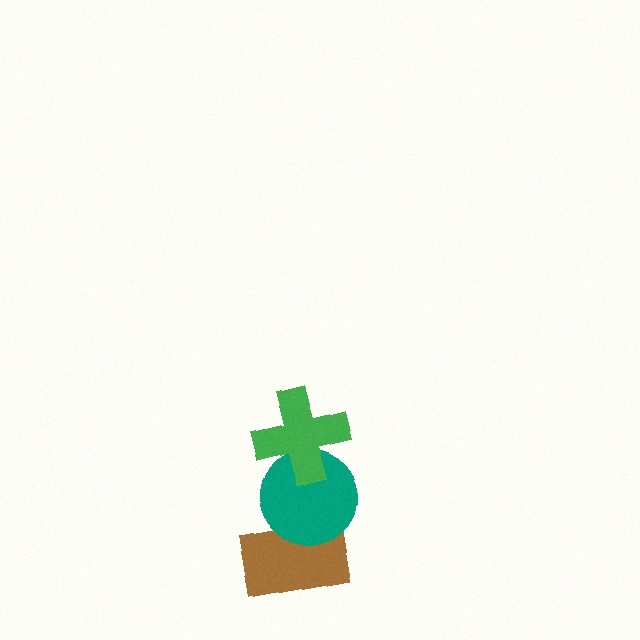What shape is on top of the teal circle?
The green cross is on top of the teal circle.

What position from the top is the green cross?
The green cross is 1st from the top.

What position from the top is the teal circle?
The teal circle is 2nd from the top.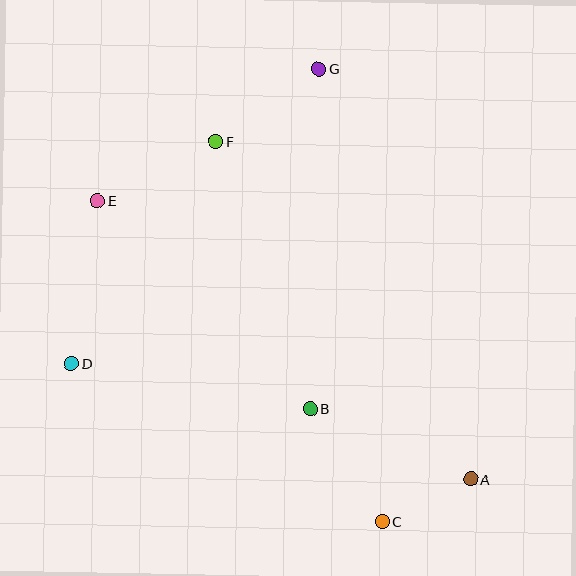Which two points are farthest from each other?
Points A and E are farthest from each other.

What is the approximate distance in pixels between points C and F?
The distance between C and F is approximately 415 pixels.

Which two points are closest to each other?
Points A and C are closest to each other.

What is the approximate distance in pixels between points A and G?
The distance between A and G is approximately 438 pixels.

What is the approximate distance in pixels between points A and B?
The distance between A and B is approximately 175 pixels.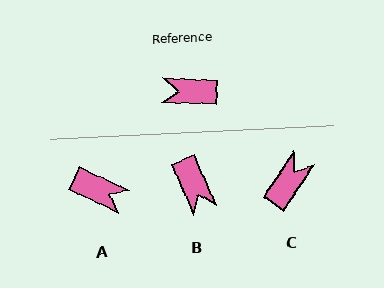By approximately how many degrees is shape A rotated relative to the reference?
Approximately 156 degrees counter-clockwise.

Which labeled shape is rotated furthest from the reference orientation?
A, about 156 degrees away.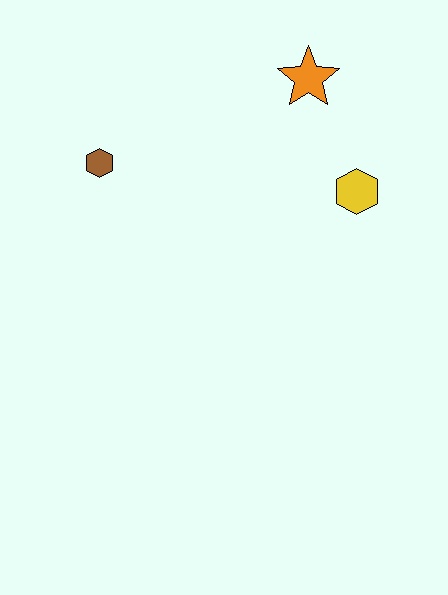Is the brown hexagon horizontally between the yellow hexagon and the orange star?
No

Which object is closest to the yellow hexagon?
The orange star is closest to the yellow hexagon.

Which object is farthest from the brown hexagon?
The yellow hexagon is farthest from the brown hexagon.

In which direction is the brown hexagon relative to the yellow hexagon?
The brown hexagon is to the left of the yellow hexagon.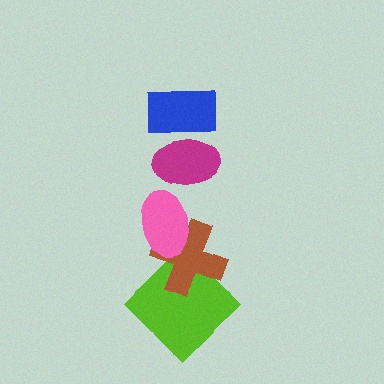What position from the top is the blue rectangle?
The blue rectangle is 1st from the top.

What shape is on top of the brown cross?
The pink ellipse is on top of the brown cross.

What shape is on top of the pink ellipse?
The magenta ellipse is on top of the pink ellipse.